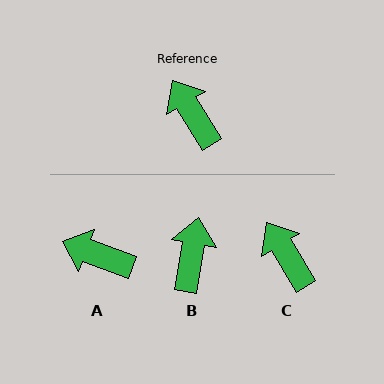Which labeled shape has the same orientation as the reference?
C.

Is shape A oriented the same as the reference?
No, it is off by about 38 degrees.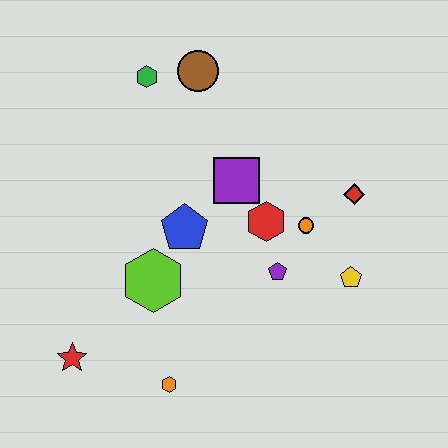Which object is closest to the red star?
The orange hexagon is closest to the red star.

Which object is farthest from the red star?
The red diamond is farthest from the red star.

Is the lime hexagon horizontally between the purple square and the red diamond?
No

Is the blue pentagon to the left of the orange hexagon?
No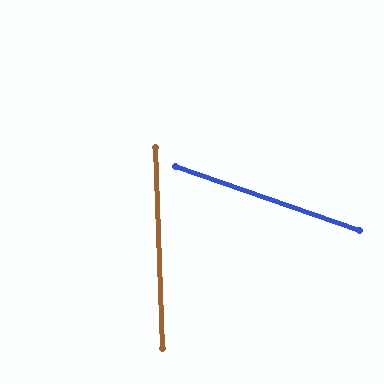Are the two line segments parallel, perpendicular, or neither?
Neither parallel nor perpendicular — they differ by about 69°.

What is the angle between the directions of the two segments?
Approximately 69 degrees.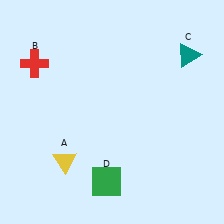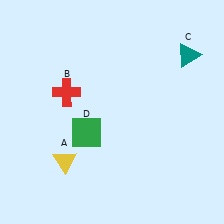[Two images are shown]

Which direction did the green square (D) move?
The green square (D) moved up.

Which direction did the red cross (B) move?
The red cross (B) moved right.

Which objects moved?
The objects that moved are: the red cross (B), the green square (D).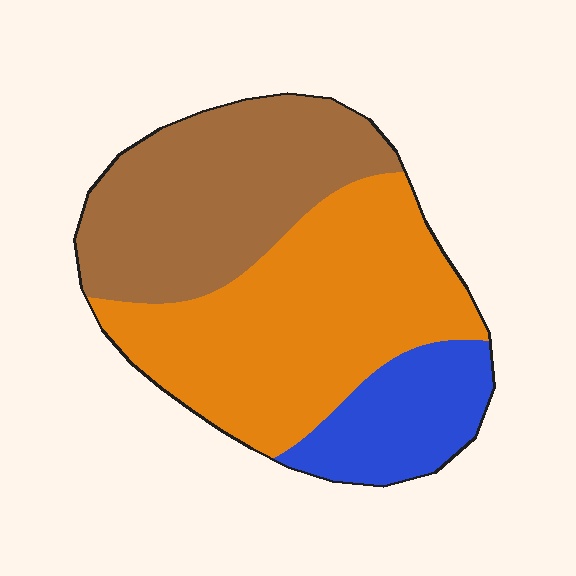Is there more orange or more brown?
Orange.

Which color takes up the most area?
Orange, at roughly 45%.